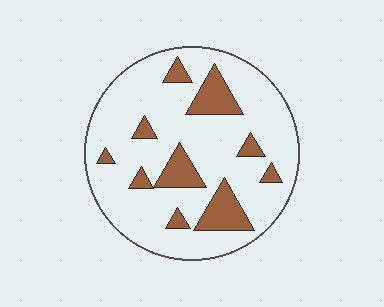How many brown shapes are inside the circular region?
10.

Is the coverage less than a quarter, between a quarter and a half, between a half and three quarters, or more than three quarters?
Less than a quarter.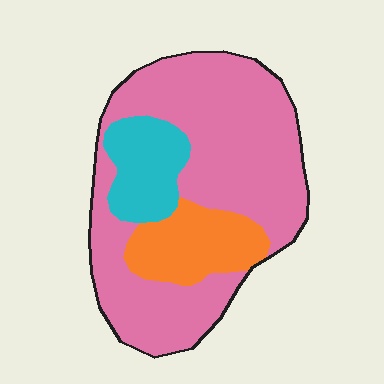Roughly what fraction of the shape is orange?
Orange covers around 15% of the shape.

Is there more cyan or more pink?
Pink.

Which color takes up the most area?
Pink, at roughly 70%.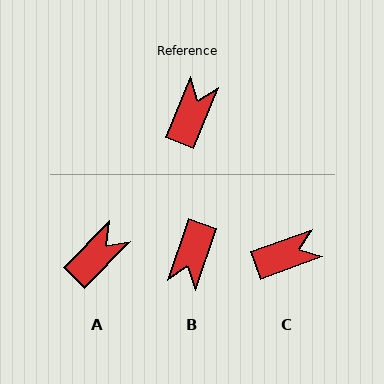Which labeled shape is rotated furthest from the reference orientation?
B, about 176 degrees away.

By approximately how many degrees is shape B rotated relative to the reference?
Approximately 176 degrees clockwise.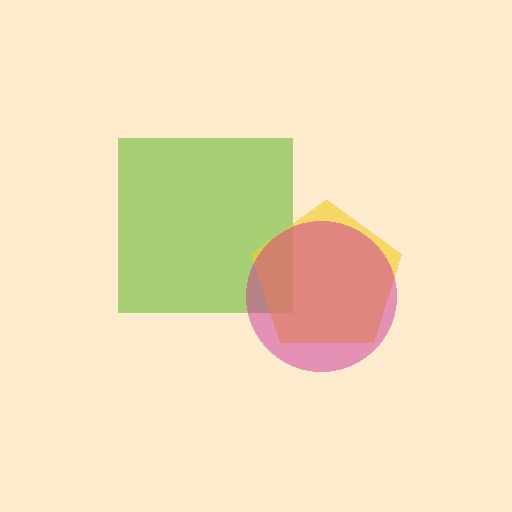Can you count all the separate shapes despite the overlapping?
Yes, there are 3 separate shapes.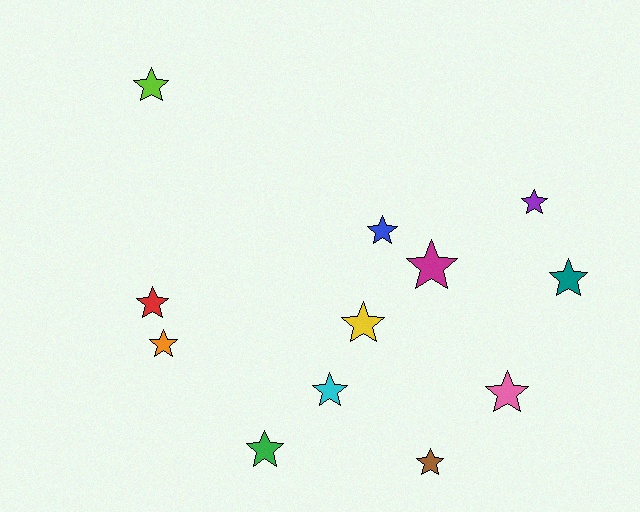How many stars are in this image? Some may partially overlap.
There are 12 stars.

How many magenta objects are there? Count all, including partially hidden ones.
There is 1 magenta object.